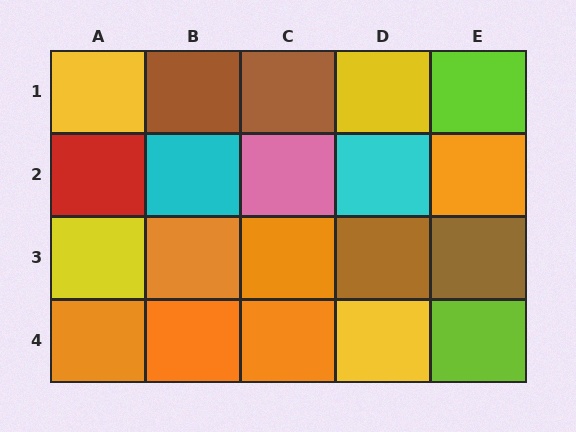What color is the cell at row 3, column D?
Brown.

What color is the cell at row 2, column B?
Cyan.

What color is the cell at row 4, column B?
Orange.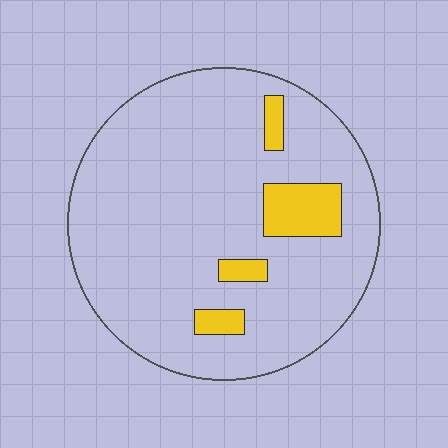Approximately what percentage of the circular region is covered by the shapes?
Approximately 10%.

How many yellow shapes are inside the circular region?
4.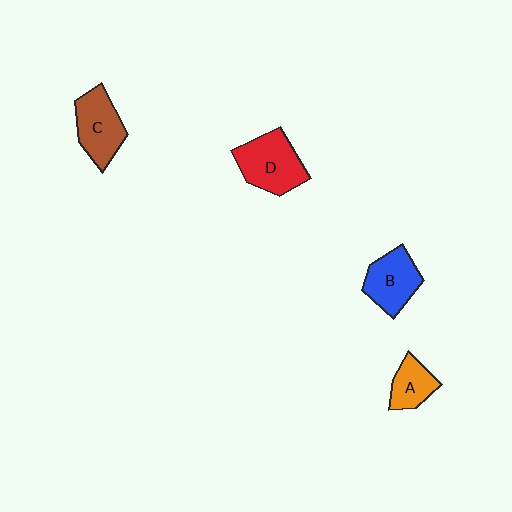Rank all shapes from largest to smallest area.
From largest to smallest: D (red), C (brown), B (blue), A (orange).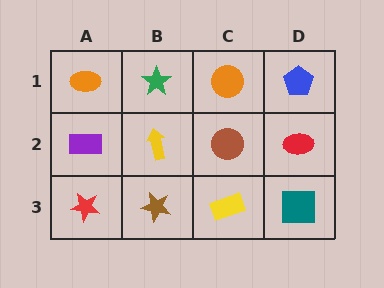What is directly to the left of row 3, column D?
A yellow rectangle.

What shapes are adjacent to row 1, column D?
A red ellipse (row 2, column D), an orange circle (row 1, column C).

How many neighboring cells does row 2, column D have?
3.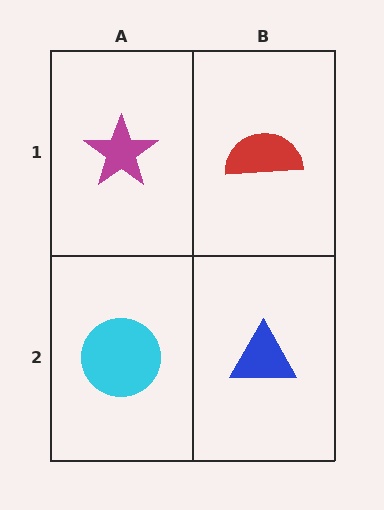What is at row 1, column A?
A magenta star.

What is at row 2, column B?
A blue triangle.